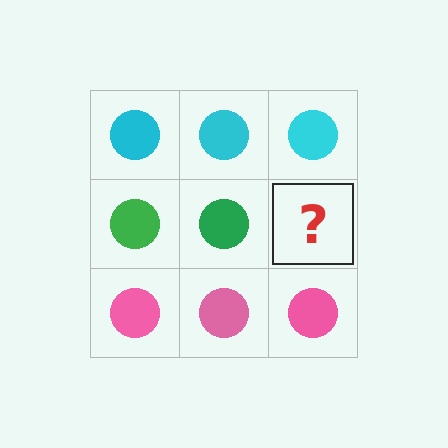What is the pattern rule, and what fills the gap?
The rule is that each row has a consistent color. The gap should be filled with a green circle.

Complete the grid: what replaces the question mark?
The question mark should be replaced with a green circle.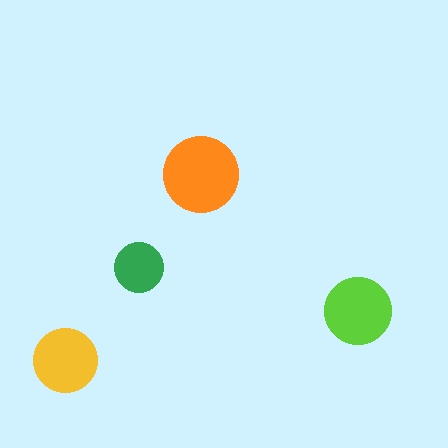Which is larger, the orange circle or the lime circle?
The orange one.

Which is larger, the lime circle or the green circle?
The lime one.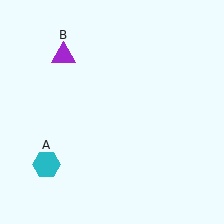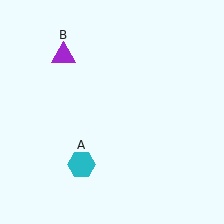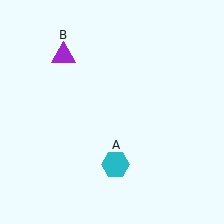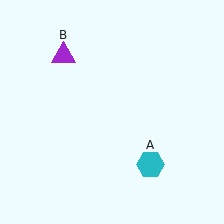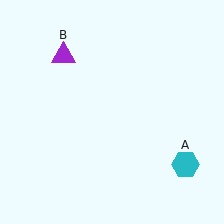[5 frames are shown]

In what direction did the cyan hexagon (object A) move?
The cyan hexagon (object A) moved right.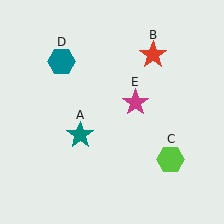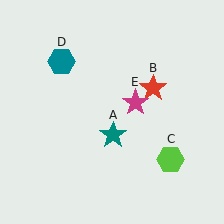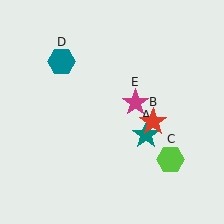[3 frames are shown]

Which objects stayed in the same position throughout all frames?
Lime hexagon (object C) and teal hexagon (object D) and magenta star (object E) remained stationary.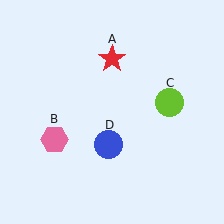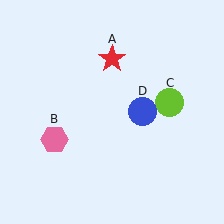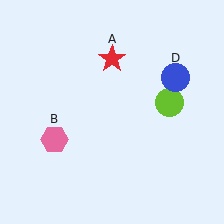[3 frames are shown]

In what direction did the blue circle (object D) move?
The blue circle (object D) moved up and to the right.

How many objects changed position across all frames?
1 object changed position: blue circle (object D).